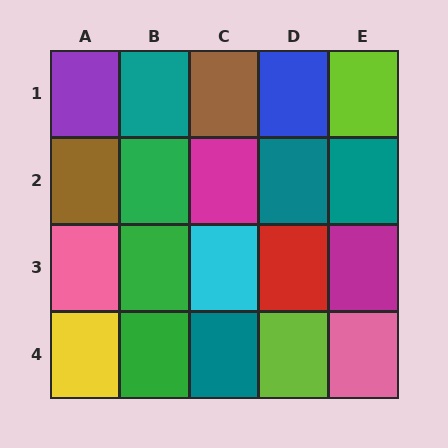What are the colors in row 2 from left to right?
Brown, green, magenta, teal, teal.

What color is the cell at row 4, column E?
Pink.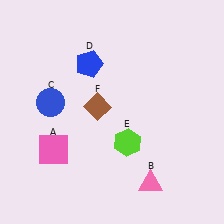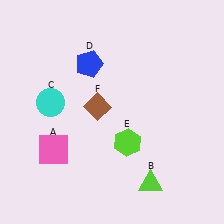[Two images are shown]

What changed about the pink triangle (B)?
In Image 1, B is pink. In Image 2, it changed to lime.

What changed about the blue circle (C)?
In Image 1, C is blue. In Image 2, it changed to cyan.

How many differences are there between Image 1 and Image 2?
There are 2 differences between the two images.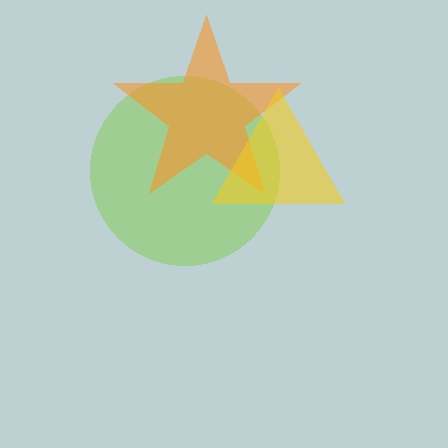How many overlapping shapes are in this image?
There are 3 overlapping shapes in the image.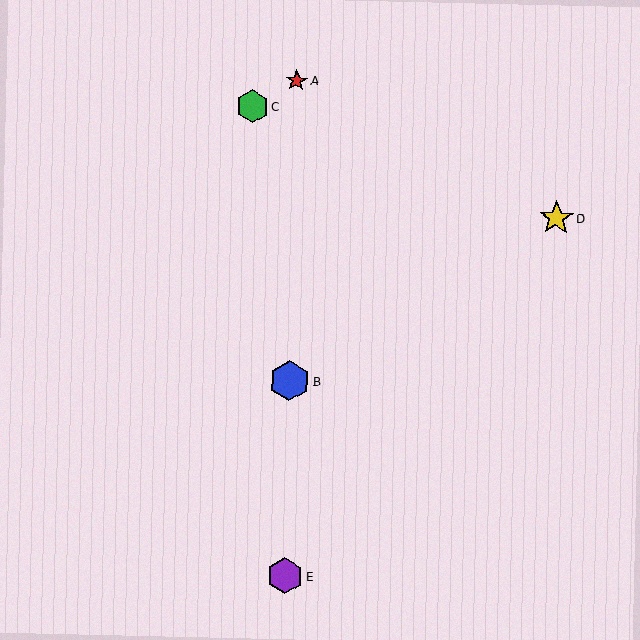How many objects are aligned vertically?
3 objects (A, B, E) are aligned vertically.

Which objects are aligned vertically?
Objects A, B, E are aligned vertically.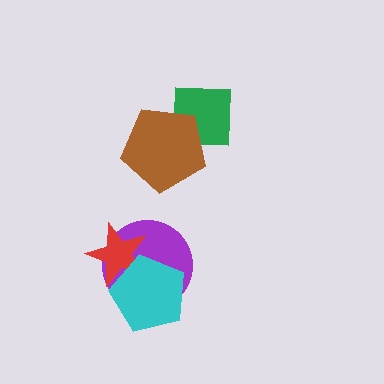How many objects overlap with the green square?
1 object overlaps with the green square.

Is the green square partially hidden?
Yes, it is partially covered by another shape.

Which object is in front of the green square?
The brown pentagon is in front of the green square.